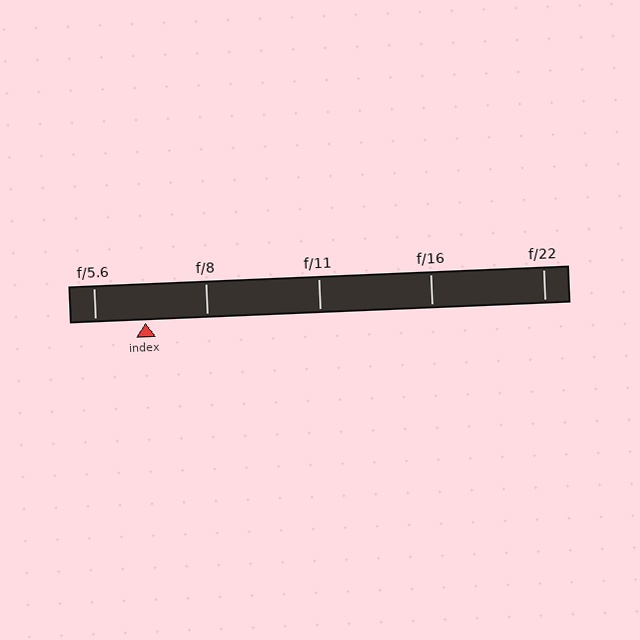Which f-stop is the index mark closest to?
The index mark is closest to f/5.6.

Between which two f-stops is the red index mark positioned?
The index mark is between f/5.6 and f/8.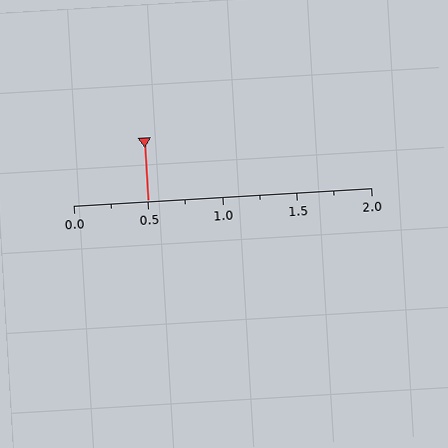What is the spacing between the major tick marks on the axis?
The major ticks are spaced 0.5 apart.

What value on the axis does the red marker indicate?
The marker indicates approximately 0.5.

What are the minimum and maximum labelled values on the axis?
The axis runs from 0.0 to 2.0.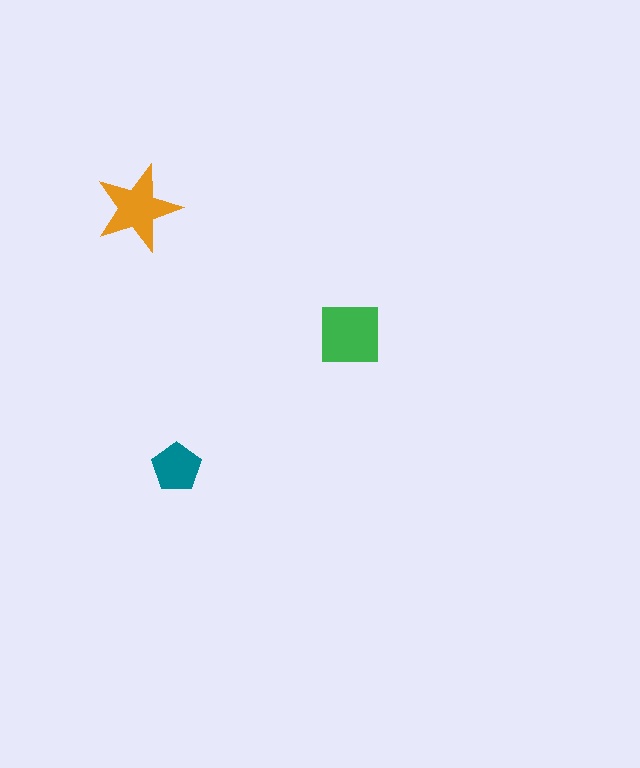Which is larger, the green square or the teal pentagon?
The green square.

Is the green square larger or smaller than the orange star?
Larger.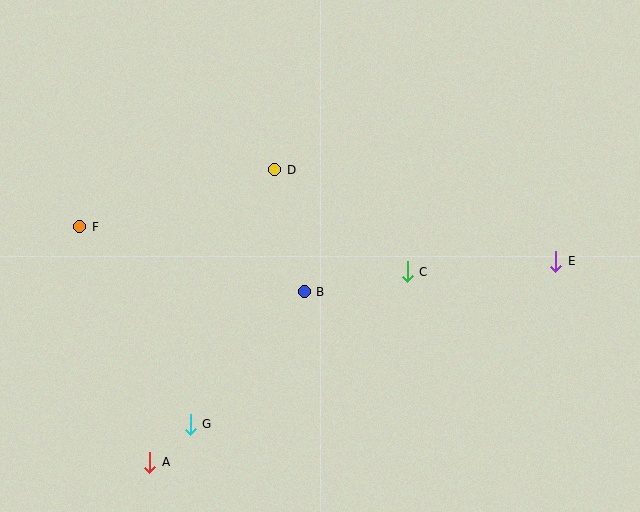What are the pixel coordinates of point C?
Point C is at (407, 272).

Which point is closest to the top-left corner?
Point F is closest to the top-left corner.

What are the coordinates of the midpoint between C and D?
The midpoint between C and D is at (341, 221).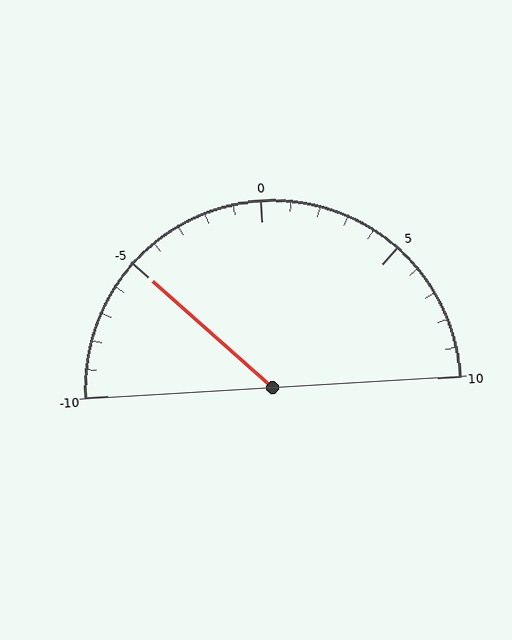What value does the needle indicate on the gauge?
The needle indicates approximately -5.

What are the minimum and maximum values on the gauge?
The gauge ranges from -10 to 10.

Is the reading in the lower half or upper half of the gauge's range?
The reading is in the lower half of the range (-10 to 10).